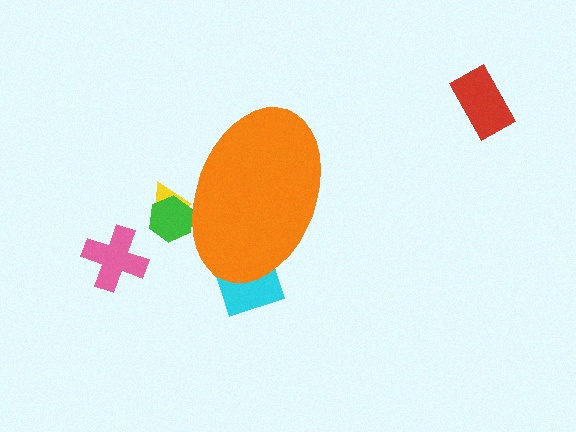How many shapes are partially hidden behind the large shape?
3 shapes are partially hidden.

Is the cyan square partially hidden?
Yes, the cyan square is partially hidden behind the orange ellipse.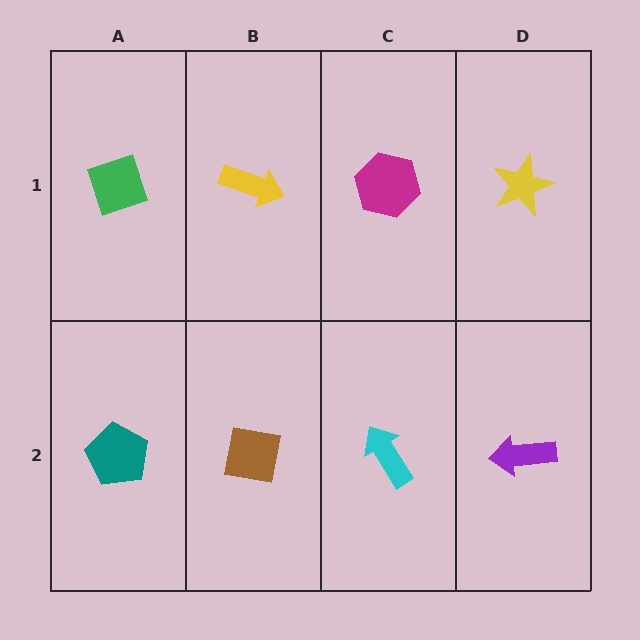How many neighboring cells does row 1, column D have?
2.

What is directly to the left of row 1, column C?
A yellow arrow.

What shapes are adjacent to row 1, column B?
A brown square (row 2, column B), a green diamond (row 1, column A), a magenta hexagon (row 1, column C).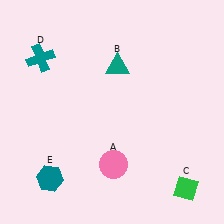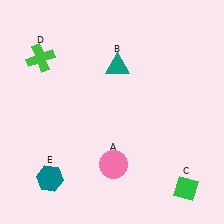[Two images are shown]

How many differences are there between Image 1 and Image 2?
There is 1 difference between the two images.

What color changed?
The cross (D) changed from teal in Image 1 to green in Image 2.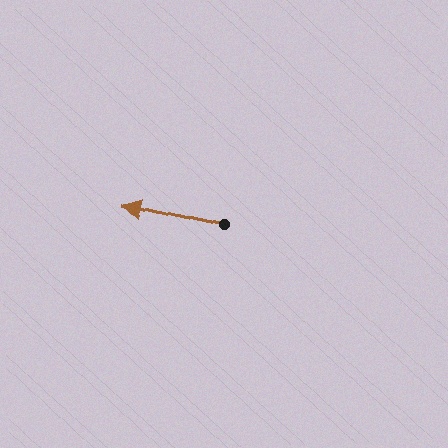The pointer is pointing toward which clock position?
Roughly 9 o'clock.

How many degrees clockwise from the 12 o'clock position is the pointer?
Approximately 283 degrees.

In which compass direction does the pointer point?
West.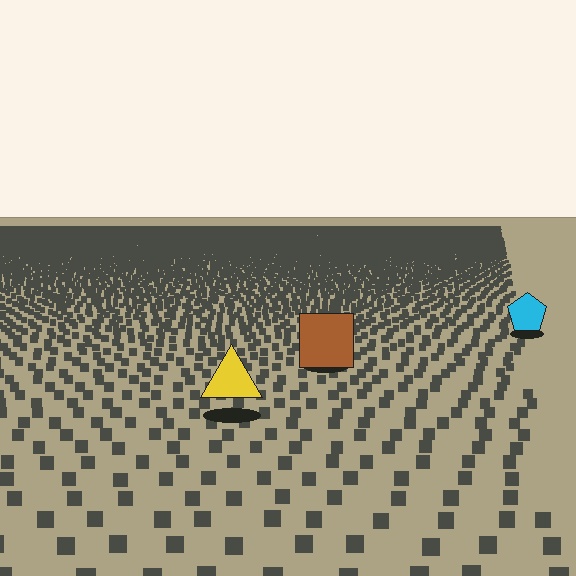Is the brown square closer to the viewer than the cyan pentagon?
Yes. The brown square is closer — you can tell from the texture gradient: the ground texture is coarser near it.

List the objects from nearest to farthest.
From nearest to farthest: the yellow triangle, the brown square, the cyan pentagon.